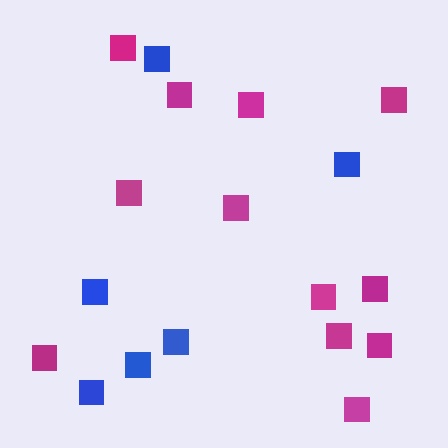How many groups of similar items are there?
There are 2 groups: one group of magenta squares (12) and one group of blue squares (6).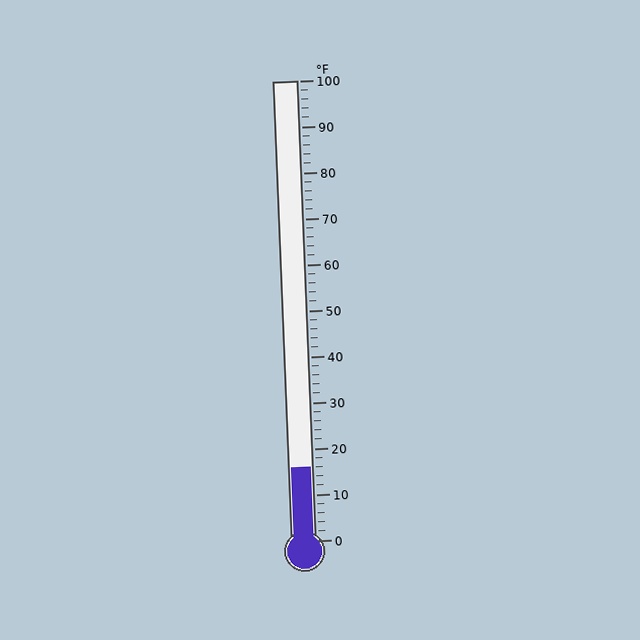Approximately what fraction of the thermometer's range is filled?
The thermometer is filled to approximately 15% of its range.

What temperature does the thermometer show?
The thermometer shows approximately 16°F.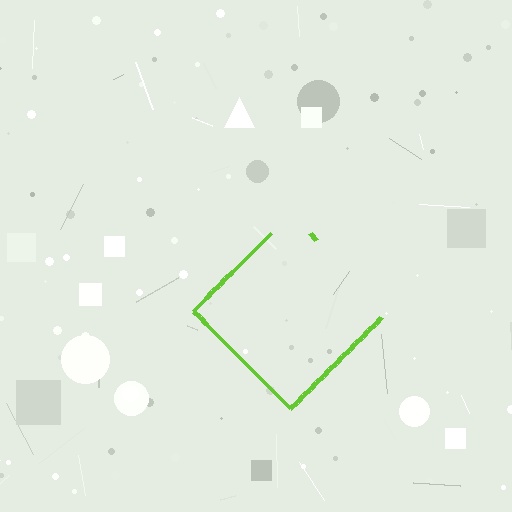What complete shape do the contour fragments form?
The contour fragments form a diamond.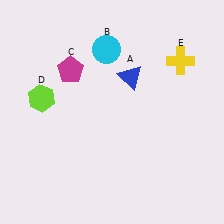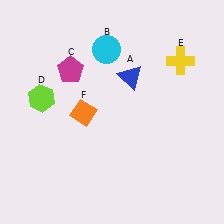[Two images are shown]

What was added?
An orange diamond (F) was added in Image 2.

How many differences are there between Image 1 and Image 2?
There is 1 difference between the two images.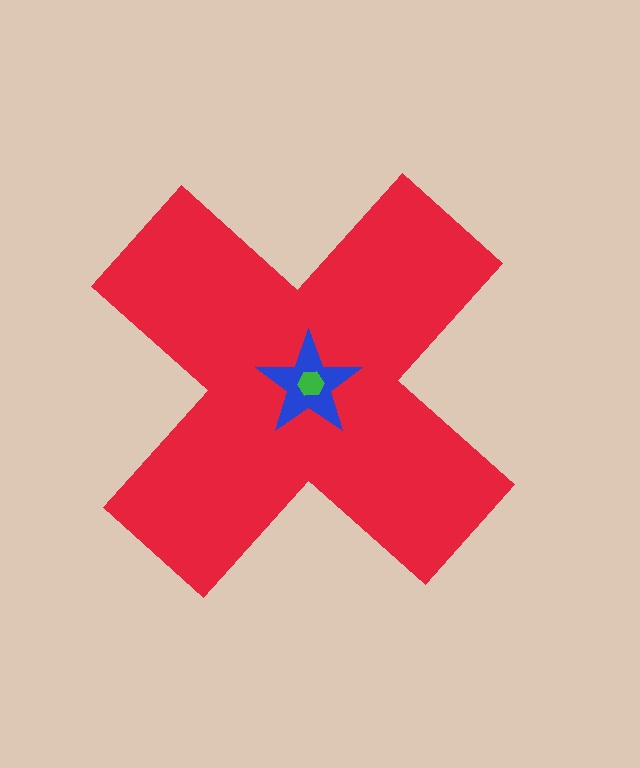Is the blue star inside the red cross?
Yes.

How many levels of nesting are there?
3.